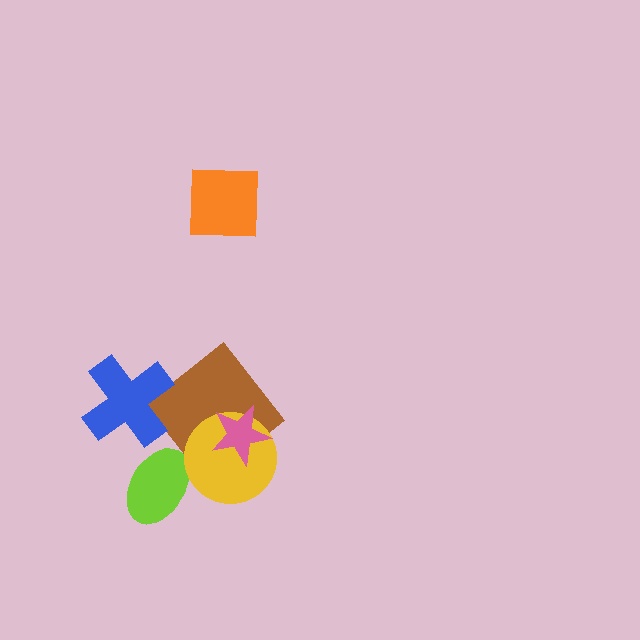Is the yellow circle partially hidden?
Yes, it is partially covered by another shape.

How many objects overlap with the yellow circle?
3 objects overlap with the yellow circle.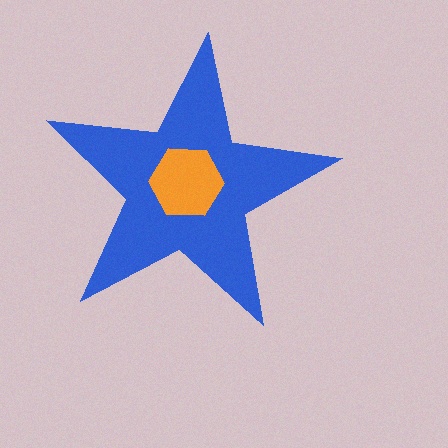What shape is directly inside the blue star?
The orange hexagon.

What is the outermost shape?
The blue star.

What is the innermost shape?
The orange hexagon.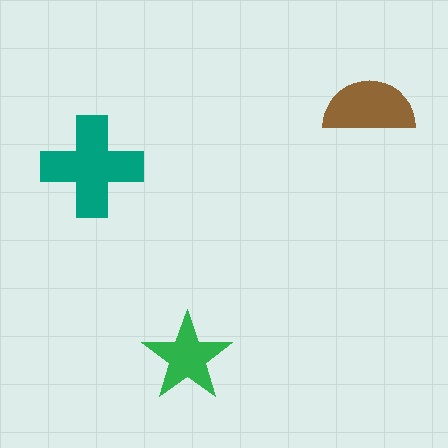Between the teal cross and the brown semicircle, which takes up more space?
The teal cross.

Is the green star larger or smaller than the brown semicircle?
Smaller.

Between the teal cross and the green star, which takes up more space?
The teal cross.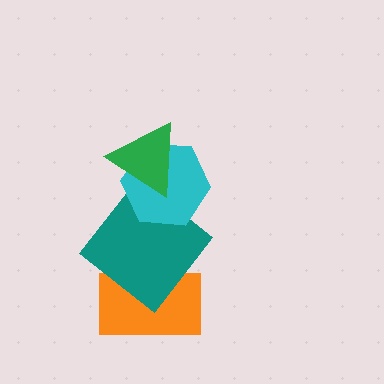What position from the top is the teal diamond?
The teal diamond is 3rd from the top.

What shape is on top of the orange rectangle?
The teal diamond is on top of the orange rectangle.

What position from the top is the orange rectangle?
The orange rectangle is 4th from the top.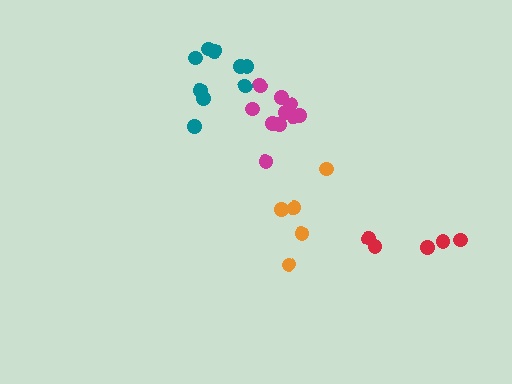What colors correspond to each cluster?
The clusters are colored: red, orange, magenta, teal.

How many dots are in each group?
Group 1: 5 dots, Group 2: 5 dots, Group 3: 10 dots, Group 4: 9 dots (29 total).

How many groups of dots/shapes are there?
There are 4 groups.